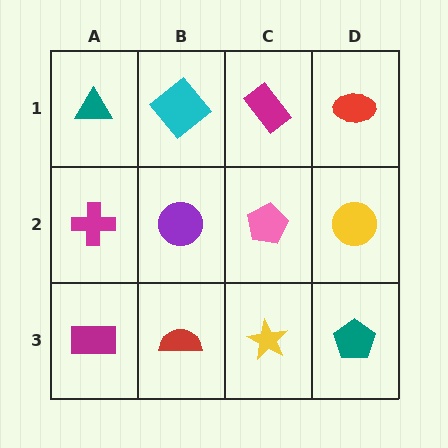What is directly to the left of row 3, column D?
A yellow star.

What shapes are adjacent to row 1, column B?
A purple circle (row 2, column B), a teal triangle (row 1, column A), a magenta rectangle (row 1, column C).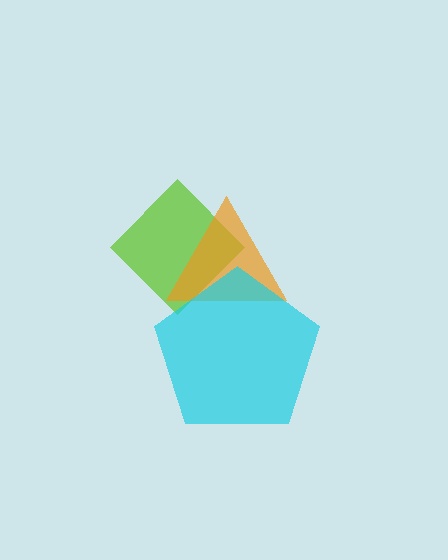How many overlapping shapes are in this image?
There are 3 overlapping shapes in the image.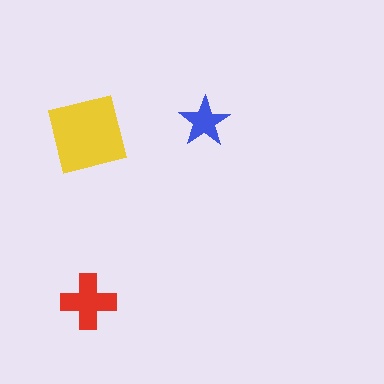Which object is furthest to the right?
The blue star is rightmost.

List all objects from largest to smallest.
The yellow square, the red cross, the blue star.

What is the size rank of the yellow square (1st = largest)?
1st.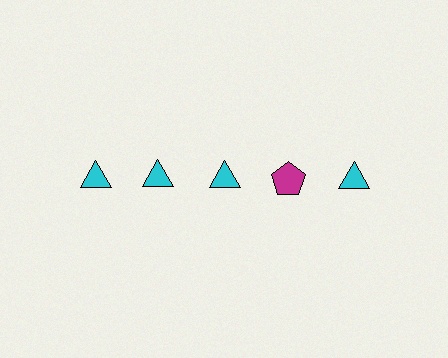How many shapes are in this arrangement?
There are 5 shapes arranged in a grid pattern.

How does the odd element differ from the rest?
It differs in both color (magenta instead of cyan) and shape (pentagon instead of triangle).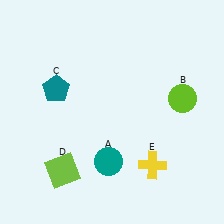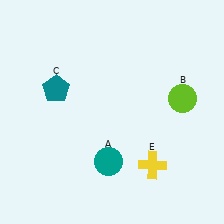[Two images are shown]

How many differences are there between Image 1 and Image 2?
There is 1 difference between the two images.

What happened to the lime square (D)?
The lime square (D) was removed in Image 2. It was in the bottom-left area of Image 1.